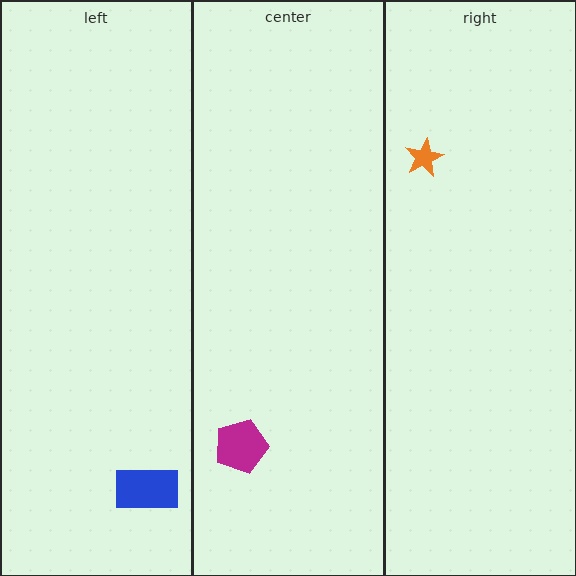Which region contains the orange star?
The right region.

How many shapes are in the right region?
1.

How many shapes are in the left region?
1.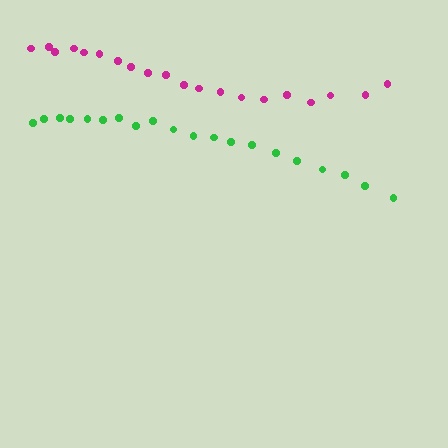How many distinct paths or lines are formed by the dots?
There are 2 distinct paths.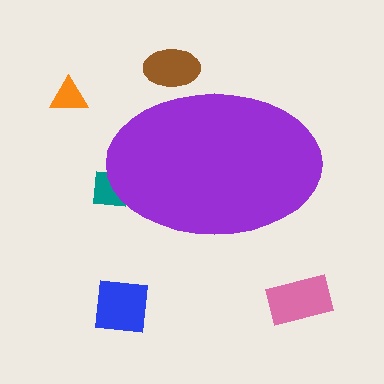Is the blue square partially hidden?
No, the blue square is fully visible.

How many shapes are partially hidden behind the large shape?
2 shapes are partially hidden.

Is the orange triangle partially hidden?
No, the orange triangle is fully visible.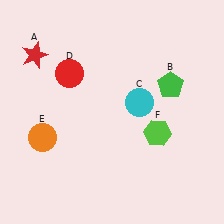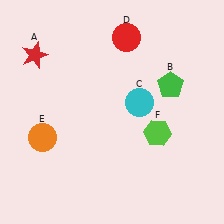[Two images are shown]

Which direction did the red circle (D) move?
The red circle (D) moved right.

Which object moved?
The red circle (D) moved right.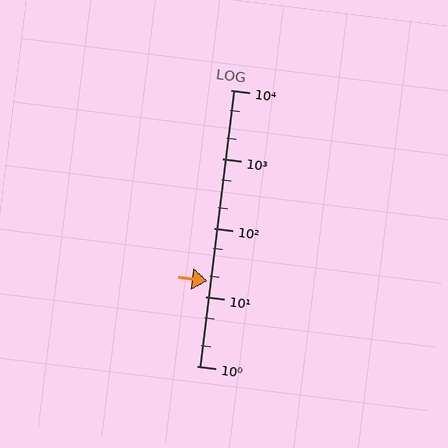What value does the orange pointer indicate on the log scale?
The pointer indicates approximately 17.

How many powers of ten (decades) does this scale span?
The scale spans 4 decades, from 1 to 10000.